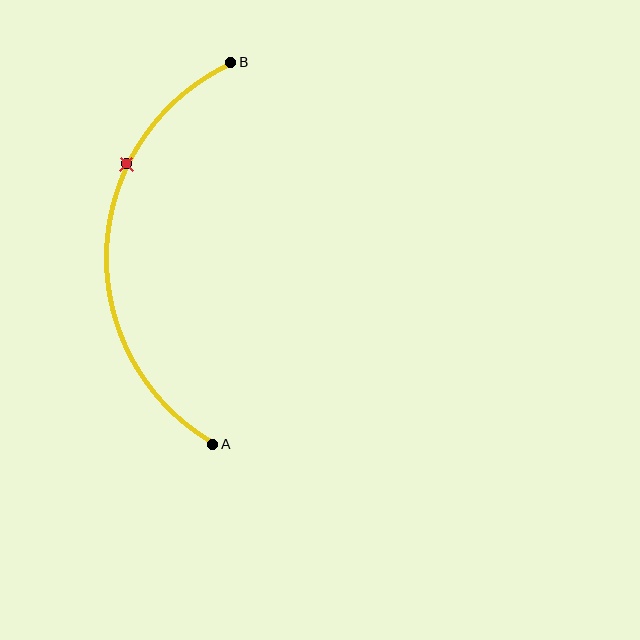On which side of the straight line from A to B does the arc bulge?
The arc bulges to the left of the straight line connecting A and B.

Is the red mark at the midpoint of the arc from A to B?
No. The red mark lies on the arc but is closer to endpoint B. The arc midpoint would be at the point on the curve equidistant along the arc from both A and B.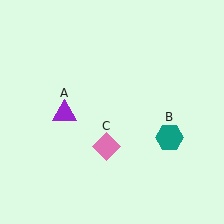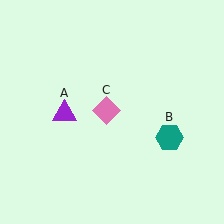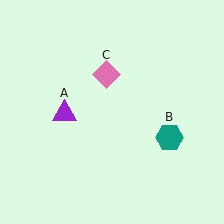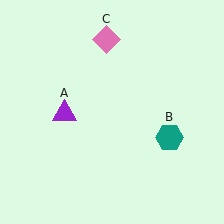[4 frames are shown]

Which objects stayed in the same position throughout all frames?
Purple triangle (object A) and teal hexagon (object B) remained stationary.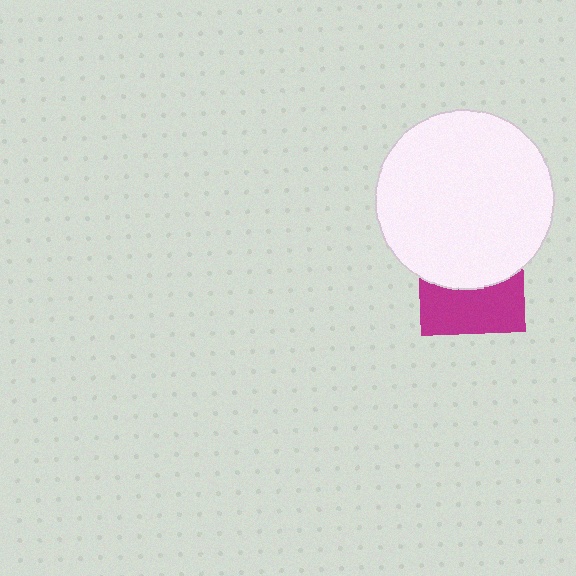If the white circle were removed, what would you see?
You would see the complete magenta square.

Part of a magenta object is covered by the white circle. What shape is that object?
It is a square.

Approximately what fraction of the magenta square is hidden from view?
Roughly 53% of the magenta square is hidden behind the white circle.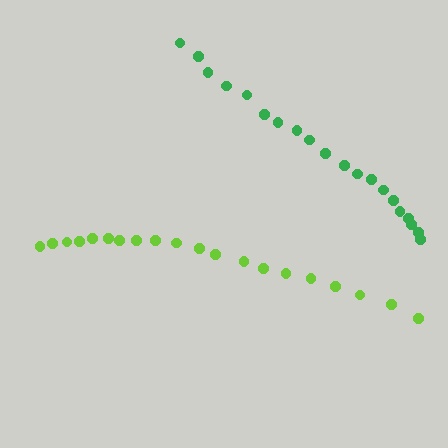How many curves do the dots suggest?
There are 2 distinct paths.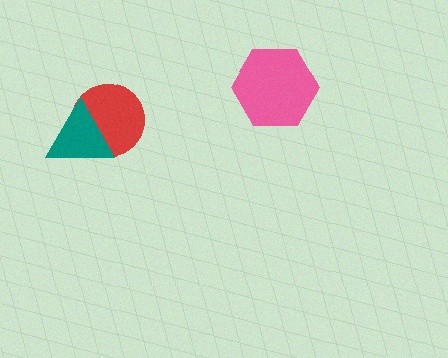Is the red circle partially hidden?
Yes, it is partially covered by another shape.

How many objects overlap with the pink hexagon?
0 objects overlap with the pink hexagon.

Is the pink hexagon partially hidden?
No, no other shape covers it.